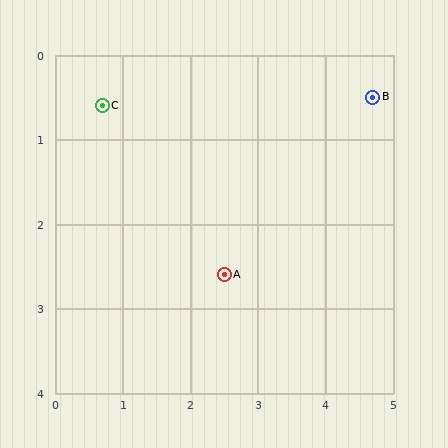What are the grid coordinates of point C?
Point C is at approximately (0.7, 0.6).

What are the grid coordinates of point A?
Point A is at approximately (2.5, 2.6).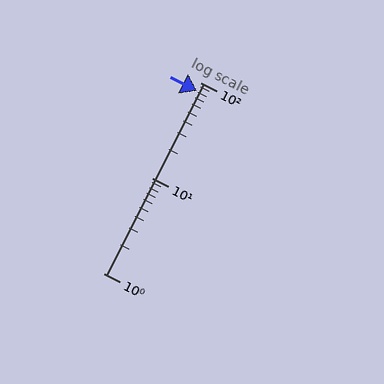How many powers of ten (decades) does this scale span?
The scale spans 2 decades, from 1 to 100.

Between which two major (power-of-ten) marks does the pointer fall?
The pointer is between 10 and 100.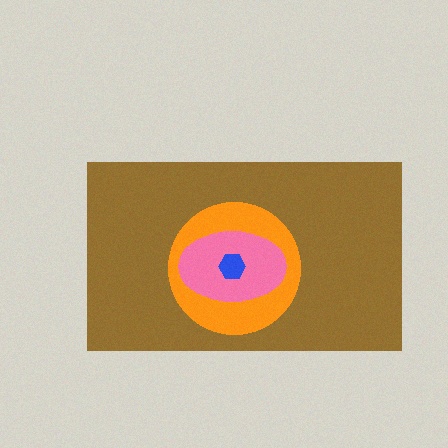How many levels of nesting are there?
4.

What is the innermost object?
The blue hexagon.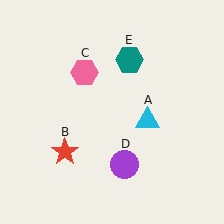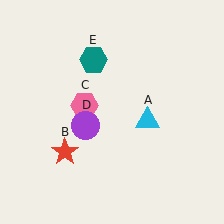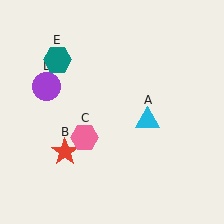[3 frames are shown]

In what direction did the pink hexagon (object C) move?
The pink hexagon (object C) moved down.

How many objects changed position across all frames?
3 objects changed position: pink hexagon (object C), purple circle (object D), teal hexagon (object E).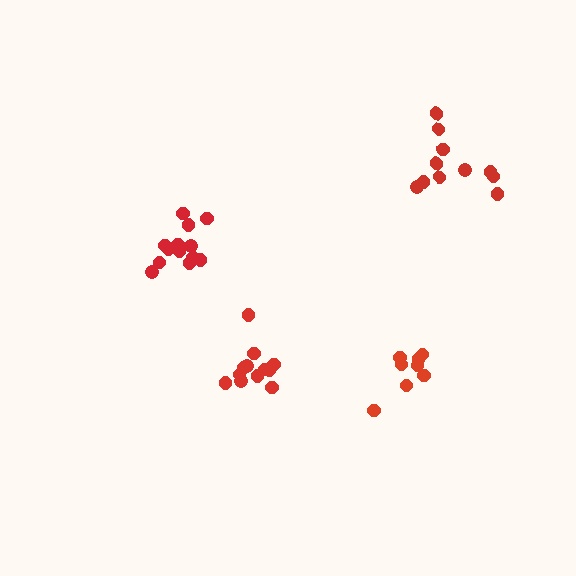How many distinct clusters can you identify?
There are 4 distinct clusters.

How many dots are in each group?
Group 1: 8 dots, Group 2: 12 dots, Group 3: 11 dots, Group 4: 13 dots (44 total).